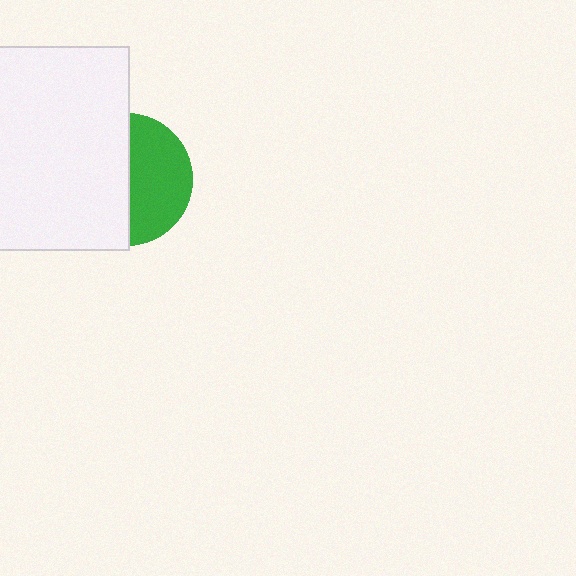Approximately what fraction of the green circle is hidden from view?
Roughly 53% of the green circle is hidden behind the white rectangle.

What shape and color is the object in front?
The object in front is a white rectangle.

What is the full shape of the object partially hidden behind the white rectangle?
The partially hidden object is a green circle.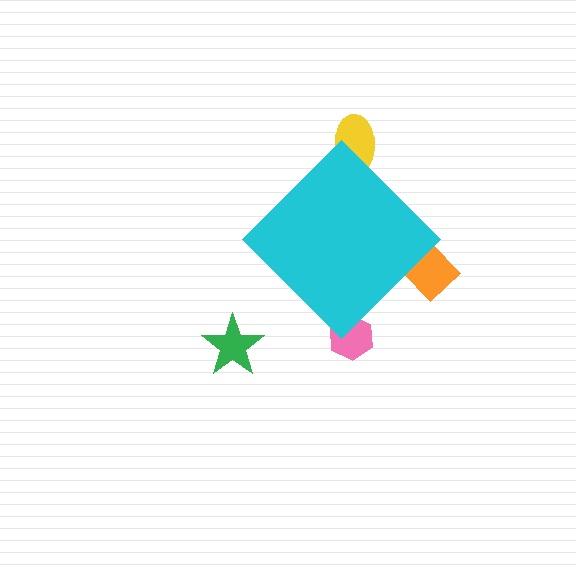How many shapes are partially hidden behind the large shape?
3 shapes are partially hidden.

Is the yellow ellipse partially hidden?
Yes, the yellow ellipse is partially hidden behind the cyan diamond.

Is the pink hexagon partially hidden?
Yes, the pink hexagon is partially hidden behind the cyan diamond.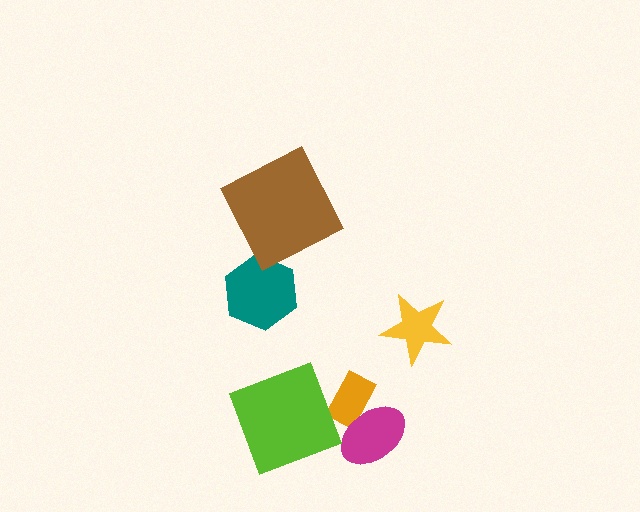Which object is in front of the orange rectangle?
The magenta ellipse is in front of the orange rectangle.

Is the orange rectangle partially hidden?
Yes, it is partially covered by another shape.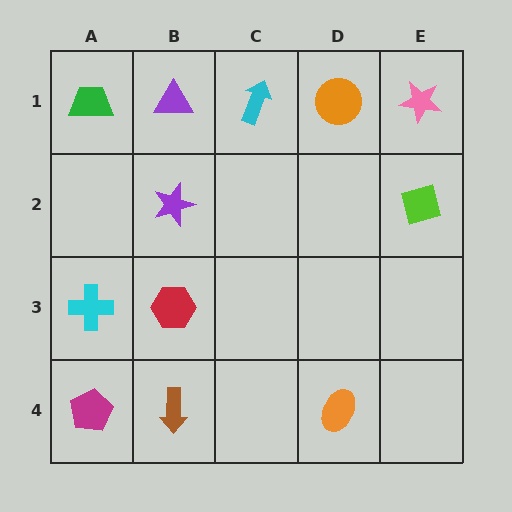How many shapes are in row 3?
2 shapes.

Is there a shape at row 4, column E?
No, that cell is empty.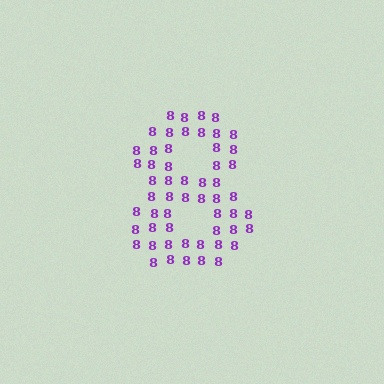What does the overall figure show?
The overall figure shows the digit 8.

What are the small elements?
The small elements are digit 8's.